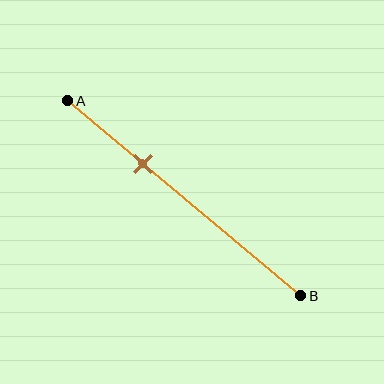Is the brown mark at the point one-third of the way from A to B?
Yes, the mark is approximately at the one-third point.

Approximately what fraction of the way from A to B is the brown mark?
The brown mark is approximately 30% of the way from A to B.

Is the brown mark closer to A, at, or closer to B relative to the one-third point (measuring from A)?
The brown mark is approximately at the one-third point of segment AB.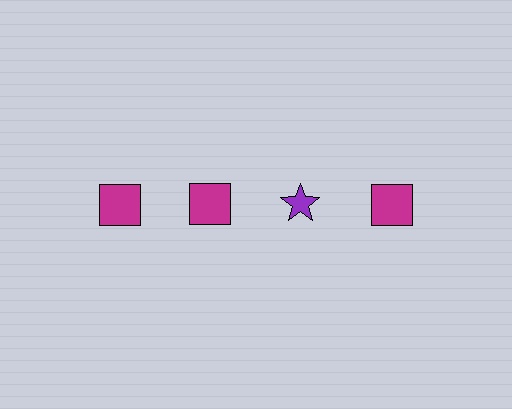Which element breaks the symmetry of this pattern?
The purple star in the top row, center column breaks the symmetry. All other shapes are magenta squares.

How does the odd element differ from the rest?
It differs in both color (purple instead of magenta) and shape (star instead of square).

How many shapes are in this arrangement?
There are 4 shapes arranged in a grid pattern.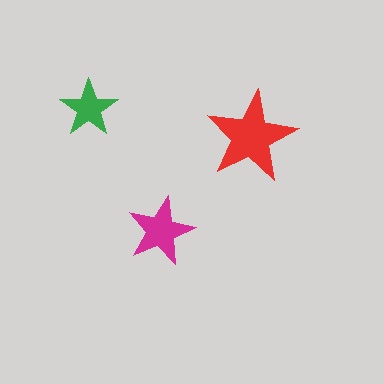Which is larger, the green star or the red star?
The red one.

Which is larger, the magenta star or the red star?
The red one.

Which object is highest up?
The green star is topmost.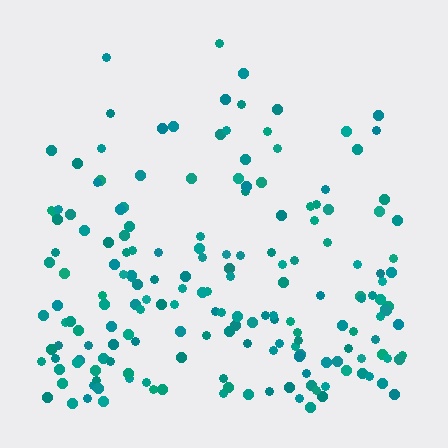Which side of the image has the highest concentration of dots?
The bottom.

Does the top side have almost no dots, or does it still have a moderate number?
Still a moderate number, just noticeably fewer than the bottom.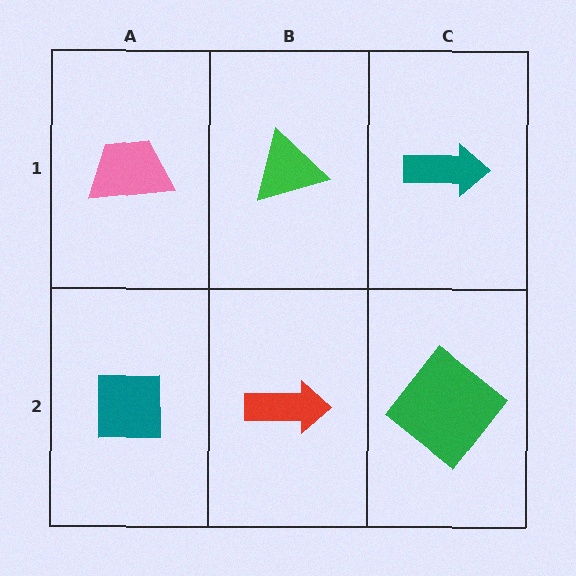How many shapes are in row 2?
3 shapes.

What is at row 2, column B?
A red arrow.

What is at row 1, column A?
A pink trapezoid.